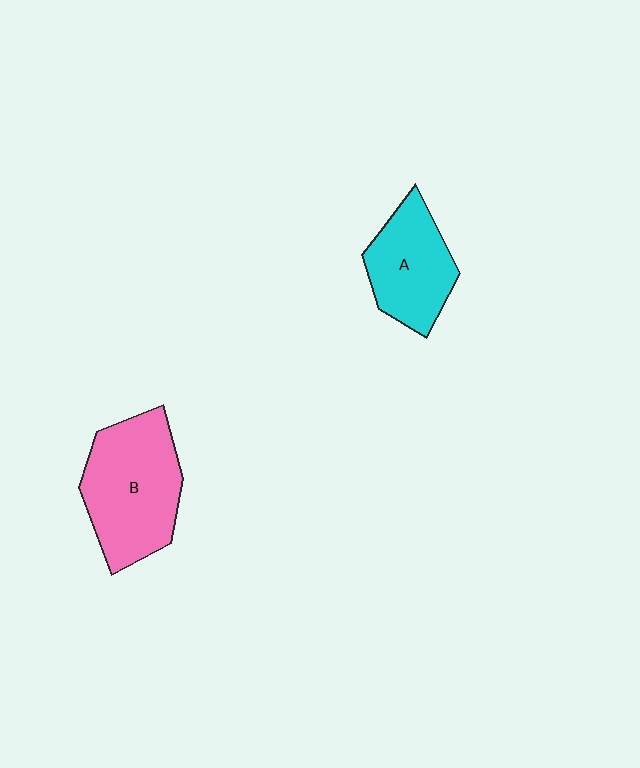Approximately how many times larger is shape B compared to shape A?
Approximately 1.4 times.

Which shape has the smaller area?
Shape A (cyan).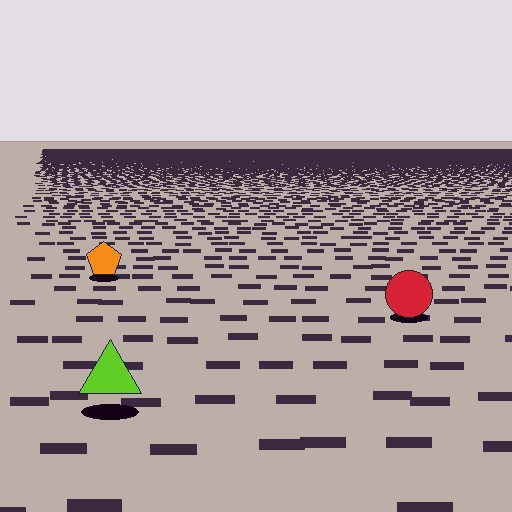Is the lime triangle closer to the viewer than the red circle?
Yes. The lime triangle is closer — you can tell from the texture gradient: the ground texture is coarser near it.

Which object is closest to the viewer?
The lime triangle is closest. The texture marks near it are larger and more spread out.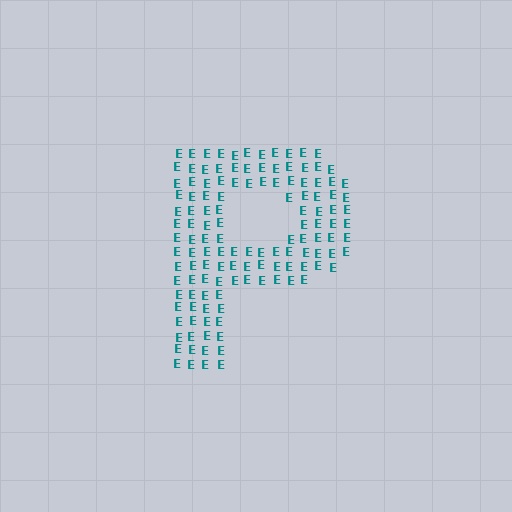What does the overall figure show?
The overall figure shows the letter P.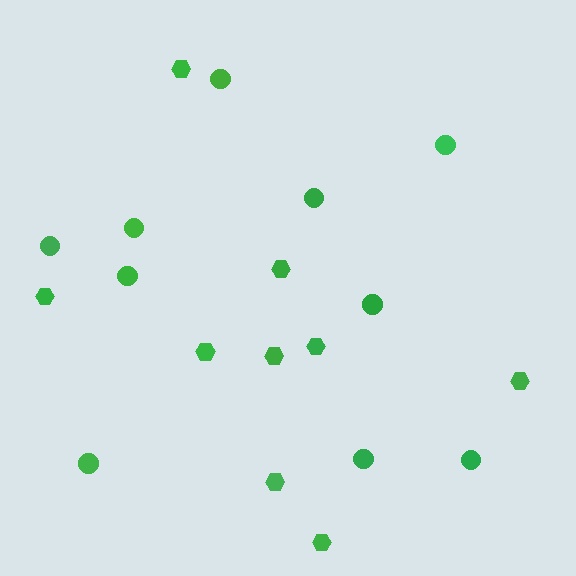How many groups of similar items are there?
There are 2 groups: one group of circles (10) and one group of hexagons (9).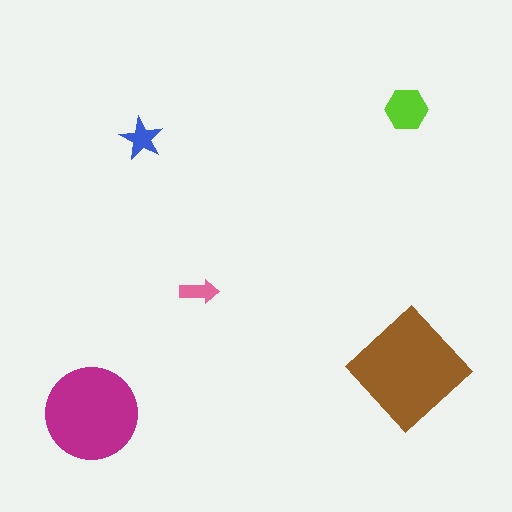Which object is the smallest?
The pink arrow.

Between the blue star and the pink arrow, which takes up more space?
The blue star.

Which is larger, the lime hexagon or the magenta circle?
The magenta circle.